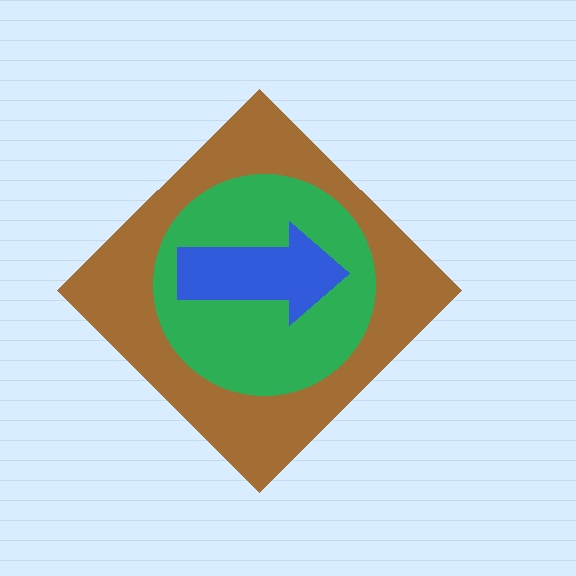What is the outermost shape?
The brown diamond.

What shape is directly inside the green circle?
The blue arrow.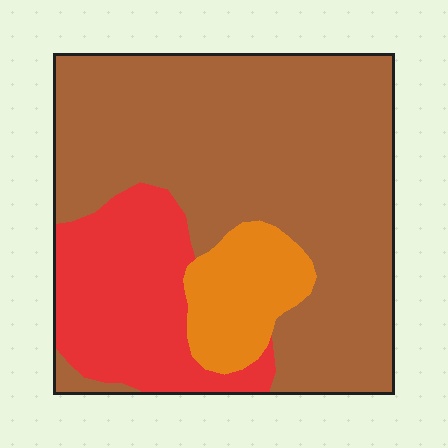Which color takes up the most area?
Brown, at roughly 65%.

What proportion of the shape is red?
Red covers about 25% of the shape.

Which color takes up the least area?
Orange, at roughly 10%.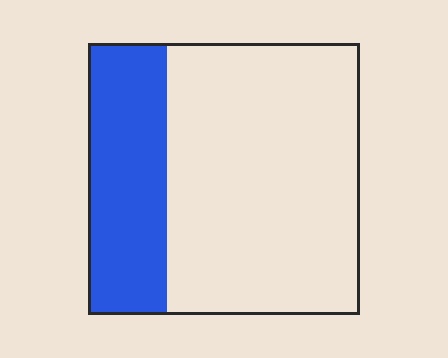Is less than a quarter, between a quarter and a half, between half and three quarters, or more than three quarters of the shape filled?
Between a quarter and a half.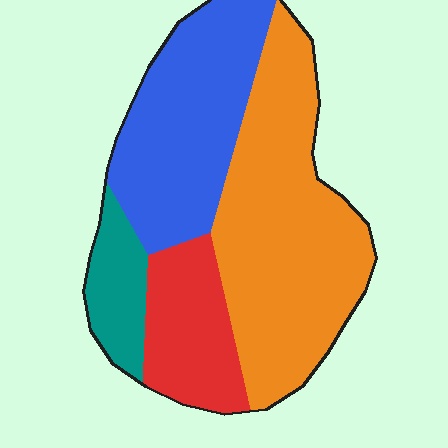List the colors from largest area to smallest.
From largest to smallest: orange, blue, red, teal.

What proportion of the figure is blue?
Blue covers around 30% of the figure.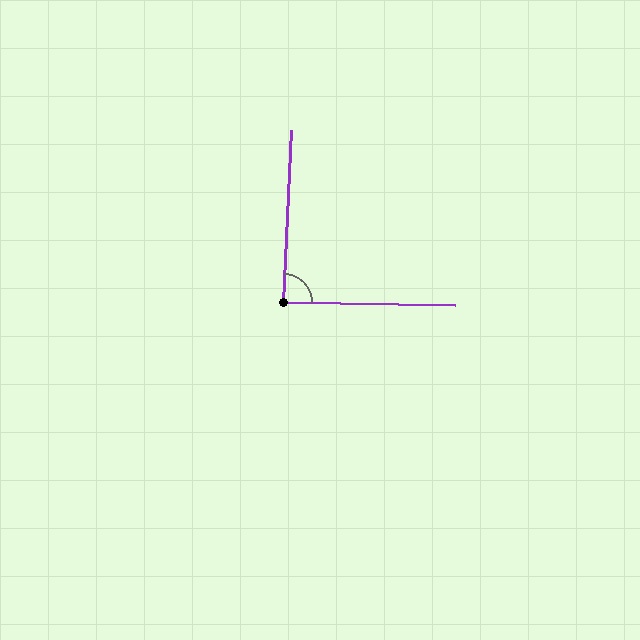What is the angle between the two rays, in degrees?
Approximately 88 degrees.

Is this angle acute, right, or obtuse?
It is approximately a right angle.